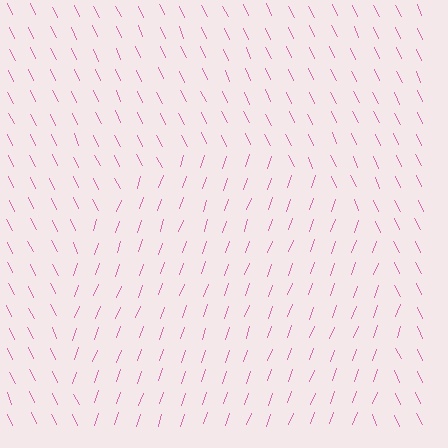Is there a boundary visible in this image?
Yes, there is a texture boundary formed by a change in line orientation.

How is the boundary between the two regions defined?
The boundary is defined purely by a change in line orientation (approximately 45 degrees difference). All lines are the same color and thickness.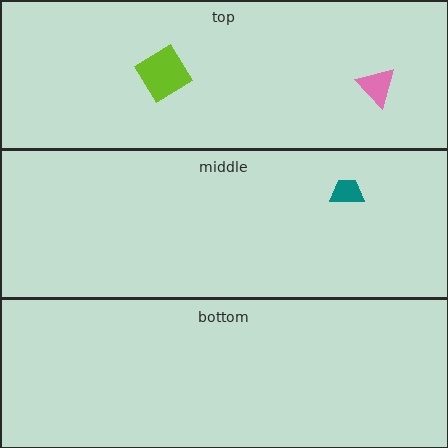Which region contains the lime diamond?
The top region.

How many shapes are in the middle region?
1.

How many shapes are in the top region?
2.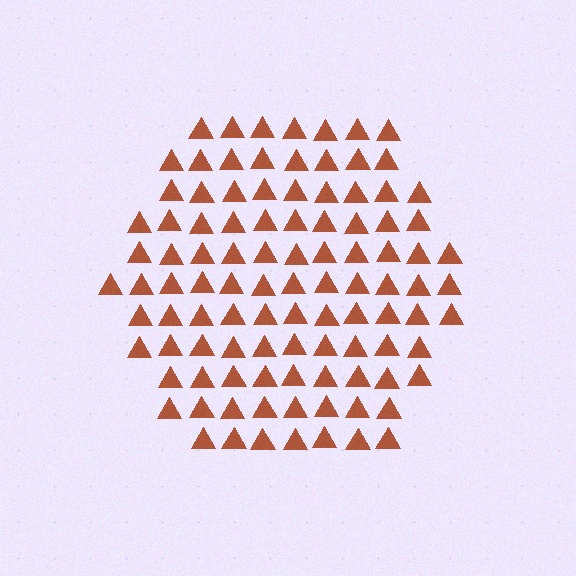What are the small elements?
The small elements are triangles.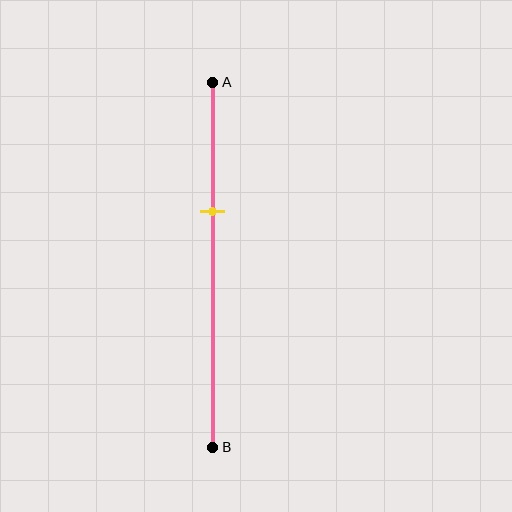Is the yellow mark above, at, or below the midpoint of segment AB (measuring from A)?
The yellow mark is above the midpoint of segment AB.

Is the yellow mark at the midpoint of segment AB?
No, the mark is at about 35% from A, not at the 50% midpoint.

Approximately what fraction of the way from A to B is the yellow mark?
The yellow mark is approximately 35% of the way from A to B.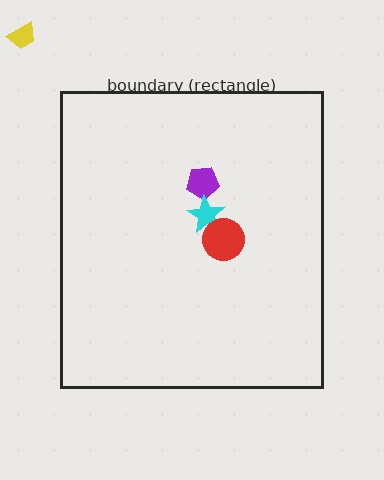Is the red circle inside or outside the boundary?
Inside.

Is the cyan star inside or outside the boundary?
Inside.